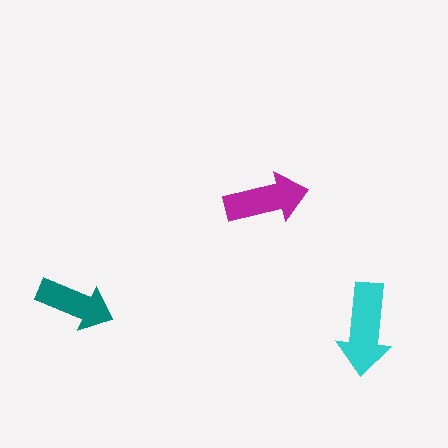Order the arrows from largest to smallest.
the cyan one, the magenta one, the teal one.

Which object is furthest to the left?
The teal arrow is leftmost.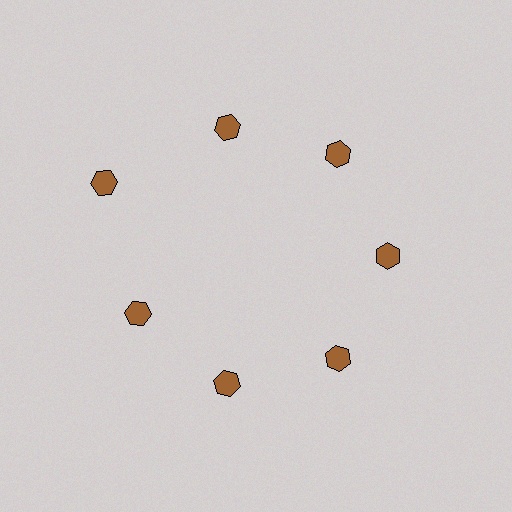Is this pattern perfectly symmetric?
No. The 7 brown hexagons are arranged in a ring, but one element near the 10 o'clock position is pushed outward from the center, breaking the 7-fold rotational symmetry.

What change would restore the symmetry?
The symmetry would be restored by moving it inward, back onto the ring so that all 7 hexagons sit at equal angles and equal distance from the center.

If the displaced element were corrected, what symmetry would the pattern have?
It would have 7-fold rotational symmetry — the pattern would map onto itself every 51 degrees.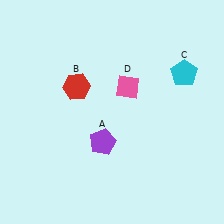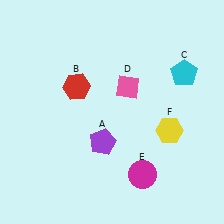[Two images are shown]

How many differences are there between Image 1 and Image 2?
There are 2 differences between the two images.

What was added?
A magenta circle (E), a yellow hexagon (F) were added in Image 2.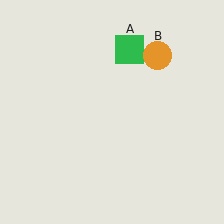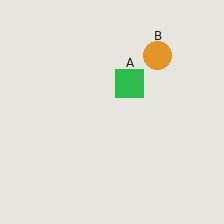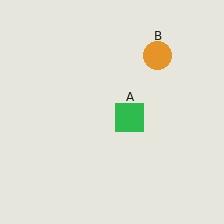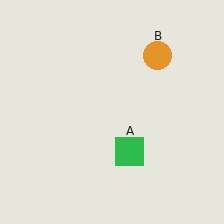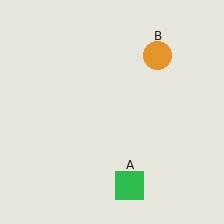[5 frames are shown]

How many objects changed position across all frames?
1 object changed position: green square (object A).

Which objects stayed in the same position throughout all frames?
Orange circle (object B) remained stationary.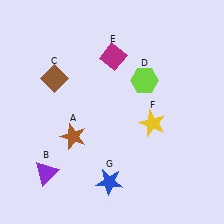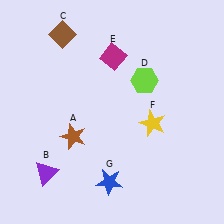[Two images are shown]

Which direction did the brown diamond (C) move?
The brown diamond (C) moved up.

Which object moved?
The brown diamond (C) moved up.